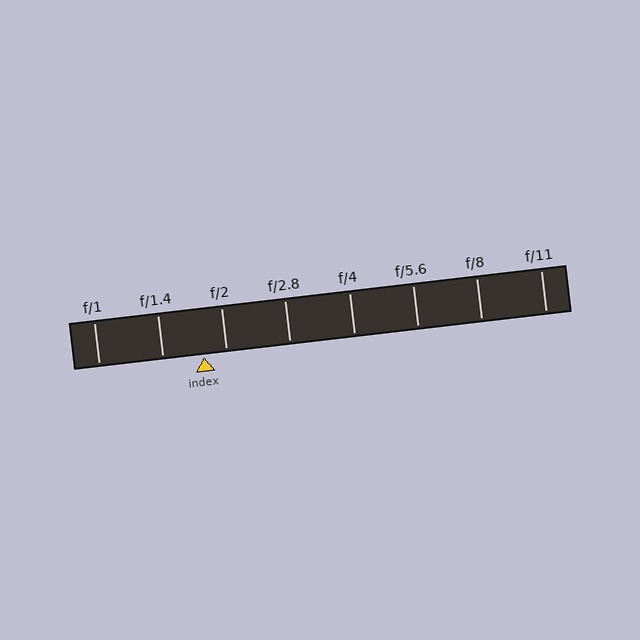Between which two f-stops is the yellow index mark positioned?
The index mark is between f/1.4 and f/2.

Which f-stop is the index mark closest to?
The index mark is closest to f/2.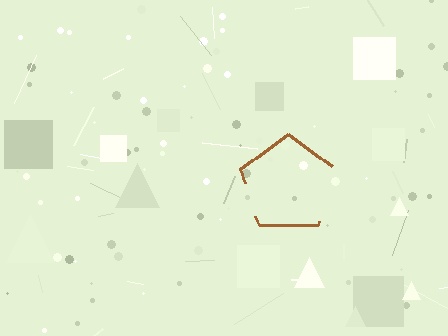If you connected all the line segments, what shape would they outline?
They would outline a pentagon.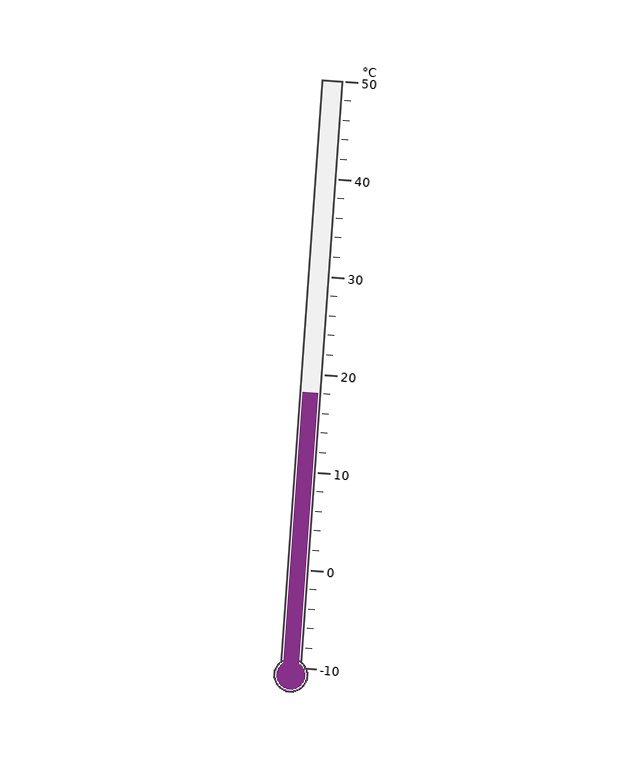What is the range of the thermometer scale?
The thermometer scale ranges from -10°C to 50°C.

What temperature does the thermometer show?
The thermometer shows approximately 18°C.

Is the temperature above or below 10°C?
The temperature is above 10°C.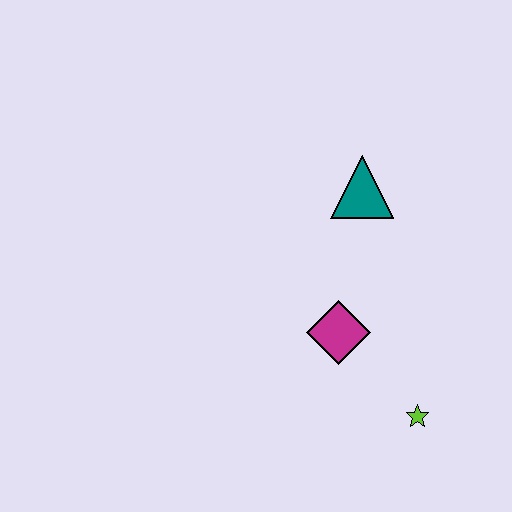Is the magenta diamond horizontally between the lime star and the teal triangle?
No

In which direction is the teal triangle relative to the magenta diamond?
The teal triangle is above the magenta diamond.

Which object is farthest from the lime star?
The teal triangle is farthest from the lime star.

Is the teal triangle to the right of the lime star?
No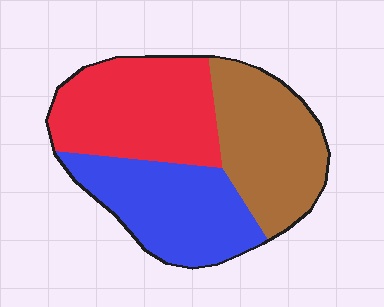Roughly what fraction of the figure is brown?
Brown covers 32% of the figure.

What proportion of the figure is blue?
Blue takes up about one third (1/3) of the figure.